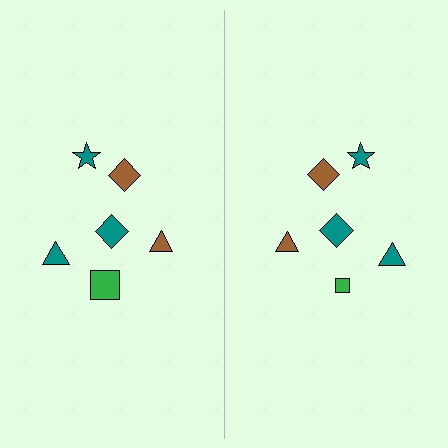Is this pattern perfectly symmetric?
No, the pattern is not perfectly symmetric. The green square on the right side has a different size than its mirror counterpart.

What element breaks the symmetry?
The green square on the right side has a different size than its mirror counterpart.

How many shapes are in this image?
There are 12 shapes in this image.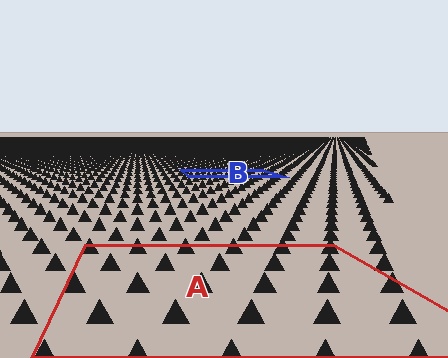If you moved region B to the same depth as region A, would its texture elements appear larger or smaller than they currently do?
They would appear larger. At a closer depth, the same texture elements are projected at a bigger on-screen size.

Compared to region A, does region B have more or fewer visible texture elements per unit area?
Region B has more texture elements per unit area — they are packed more densely because it is farther away.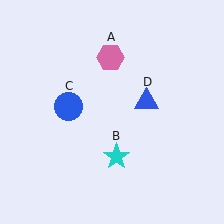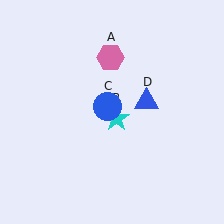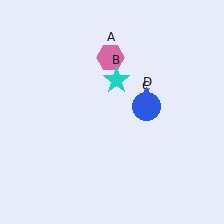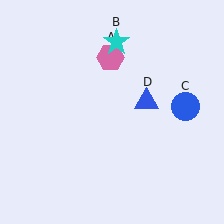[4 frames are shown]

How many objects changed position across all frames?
2 objects changed position: cyan star (object B), blue circle (object C).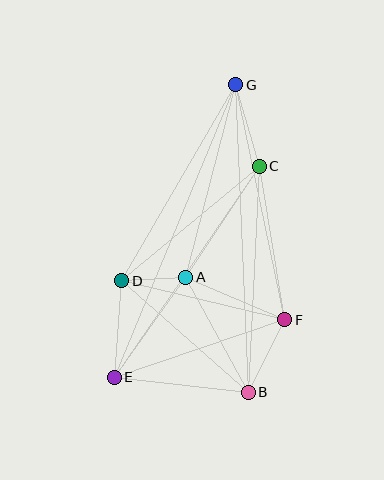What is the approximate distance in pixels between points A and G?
The distance between A and G is approximately 198 pixels.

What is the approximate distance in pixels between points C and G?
The distance between C and G is approximately 85 pixels.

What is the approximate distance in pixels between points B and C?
The distance between B and C is approximately 226 pixels.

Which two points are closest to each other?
Points A and D are closest to each other.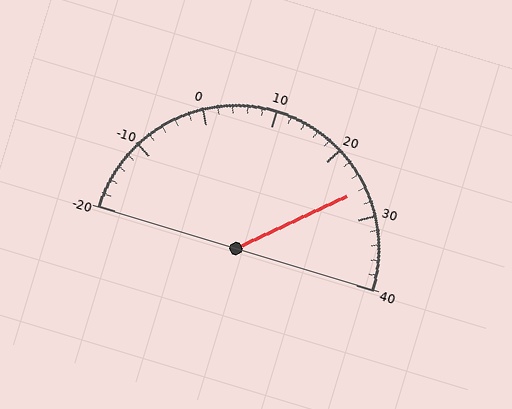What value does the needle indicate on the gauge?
The needle indicates approximately 26.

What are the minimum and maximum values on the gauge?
The gauge ranges from -20 to 40.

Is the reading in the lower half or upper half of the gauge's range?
The reading is in the upper half of the range (-20 to 40).